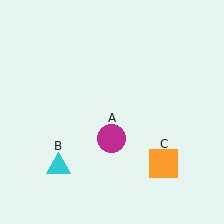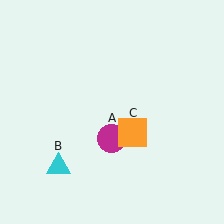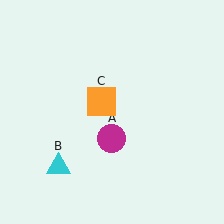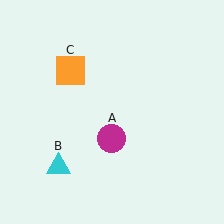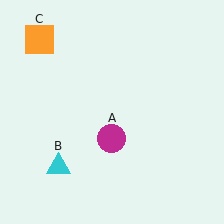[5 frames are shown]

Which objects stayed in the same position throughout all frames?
Magenta circle (object A) and cyan triangle (object B) remained stationary.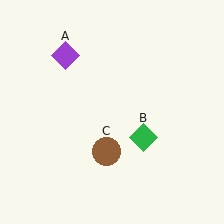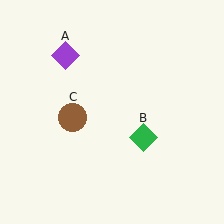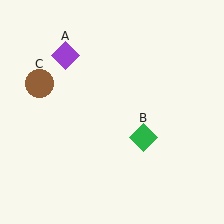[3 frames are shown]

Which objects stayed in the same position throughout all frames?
Purple diamond (object A) and green diamond (object B) remained stationary.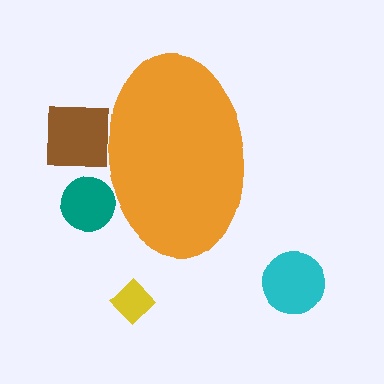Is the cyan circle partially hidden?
No, the cyan circle is fully visible.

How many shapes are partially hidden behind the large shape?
2 shapes are partially hidden.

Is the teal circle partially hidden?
Yes, the teal circle is partially hidden behind the orange ellipse.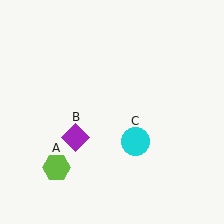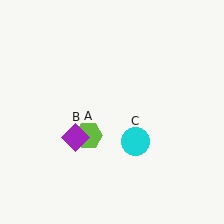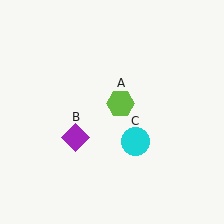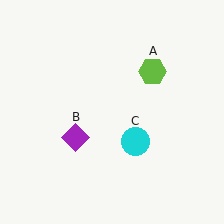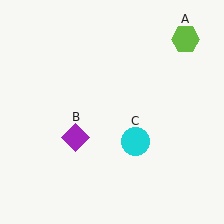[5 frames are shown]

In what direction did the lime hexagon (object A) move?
The lime hexagon (object A) moved up and to the right.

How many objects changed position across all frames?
1 object changed position: lime hexagon (object A).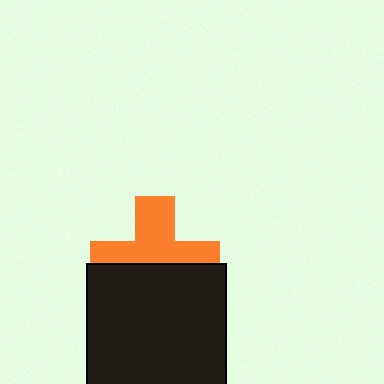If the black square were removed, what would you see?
You would see the complete orange cross.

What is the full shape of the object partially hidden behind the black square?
The partially hidden object is an orange cross.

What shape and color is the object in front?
The object in front is a black square.